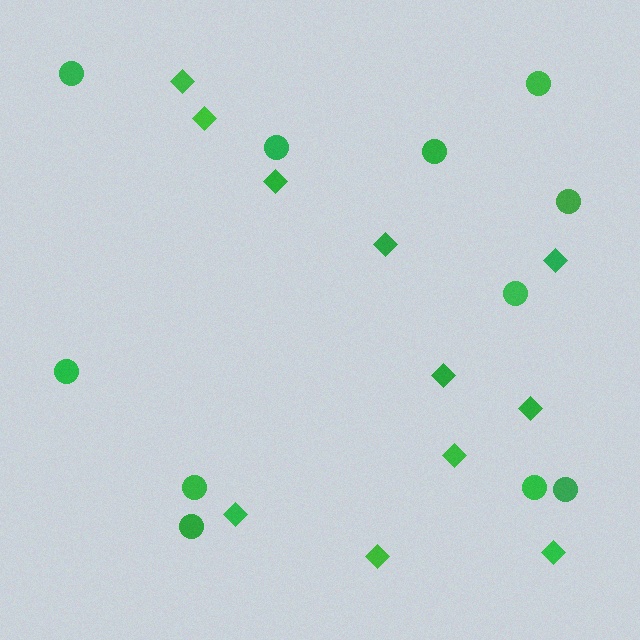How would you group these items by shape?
There are 2 groups: one group of circles (11) and one group of diamonds (11).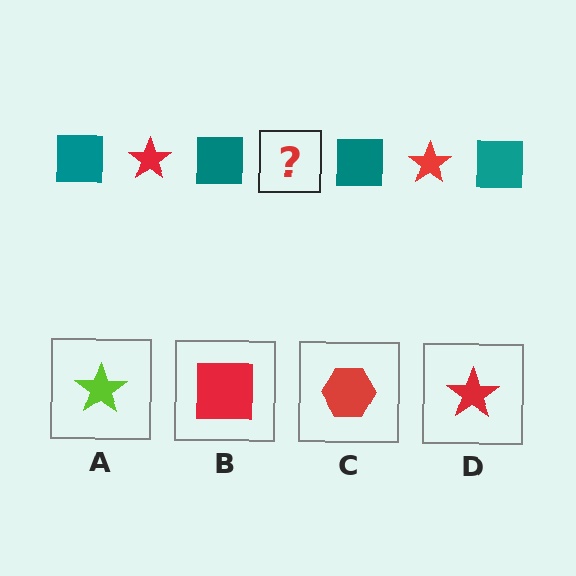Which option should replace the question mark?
Option D.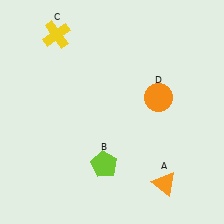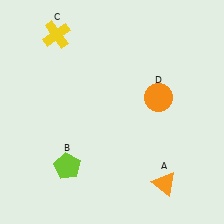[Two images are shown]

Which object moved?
The lime pentagon (B) moved left.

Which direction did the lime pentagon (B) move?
The lime pentagon (B) moved left.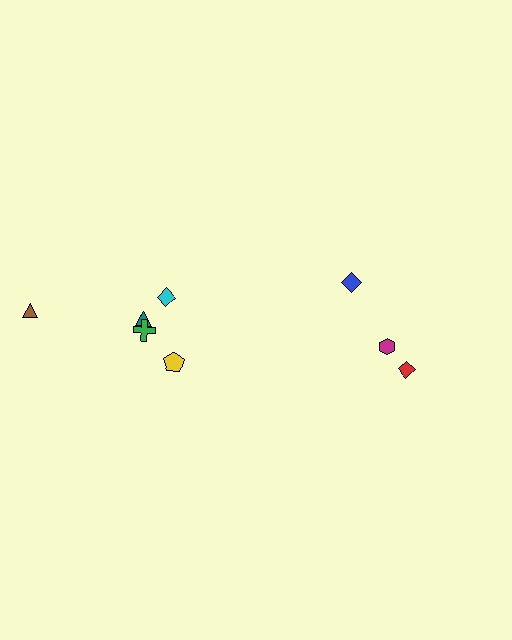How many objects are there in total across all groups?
There are 8 objects.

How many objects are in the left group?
There are 5 objects.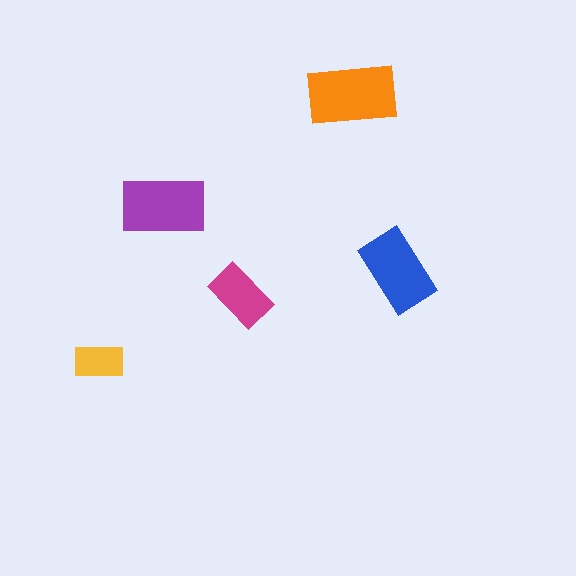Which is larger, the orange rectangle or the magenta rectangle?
The orange one.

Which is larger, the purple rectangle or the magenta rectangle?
The purple one.